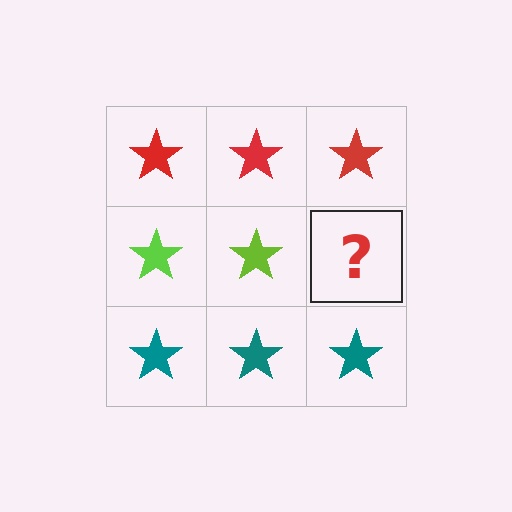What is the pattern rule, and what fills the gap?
The rule is that each row has a consistent color. The gap should be filled with a lime star.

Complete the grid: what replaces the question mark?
The question mark should be replaced with a lime star.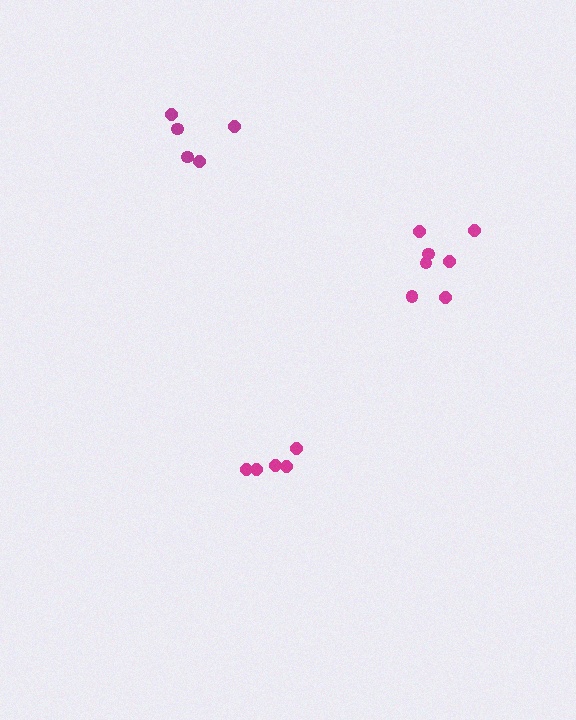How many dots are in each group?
Group 1: 5 dots, Group 2: 7 dots, Group 3: 5 dots (17 total).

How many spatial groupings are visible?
There are 3 spatial groupings.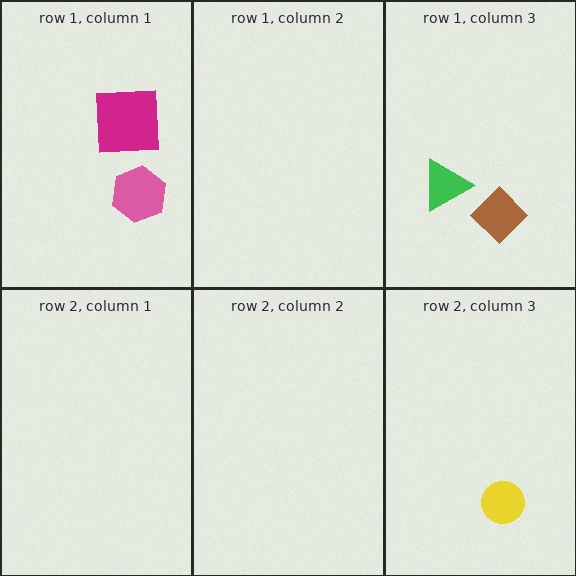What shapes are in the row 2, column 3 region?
The yellow circle.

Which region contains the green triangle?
The row 1, column 3 region.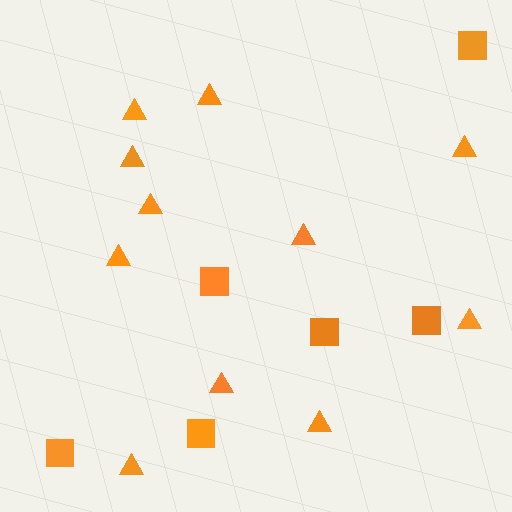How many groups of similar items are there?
There are 2 groups: one group of squares (6) and one group of triangles (11).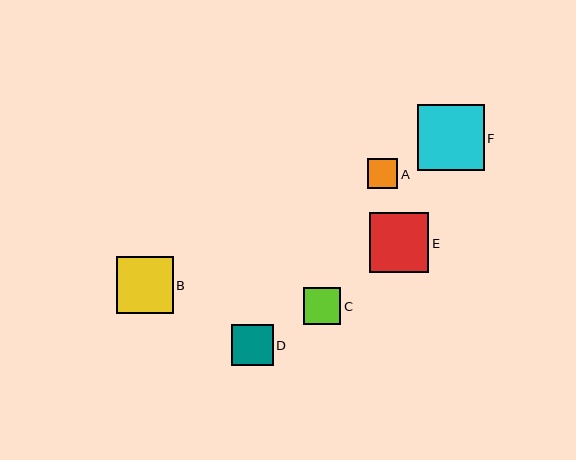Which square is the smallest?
Square A is the smallest with a size of approximately 30 pixels.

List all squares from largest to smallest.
From largest to smallest: F, E, B, D, C, A.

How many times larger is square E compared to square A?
Square E is approximately 2.0 times the size of square A.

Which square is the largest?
Square F is the largest with a size of approximately 66 pixels.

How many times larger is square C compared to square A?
Square C is approximately 1.2 times the size of square A.